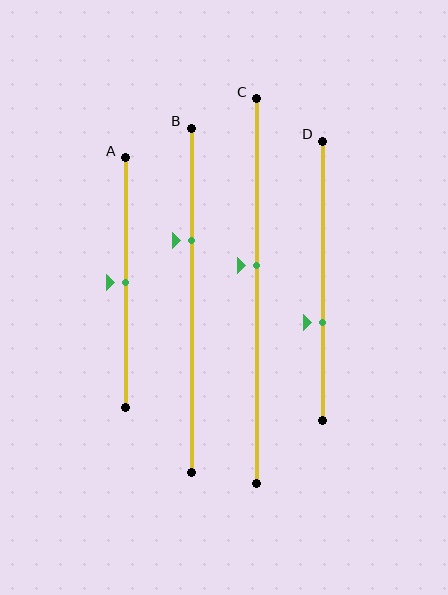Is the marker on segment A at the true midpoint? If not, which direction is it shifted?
Yes, the marker on segment A is at the true midpoint.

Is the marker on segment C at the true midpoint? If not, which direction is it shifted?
No, the marker on segment C is shifted upward by about 7% of the segment length.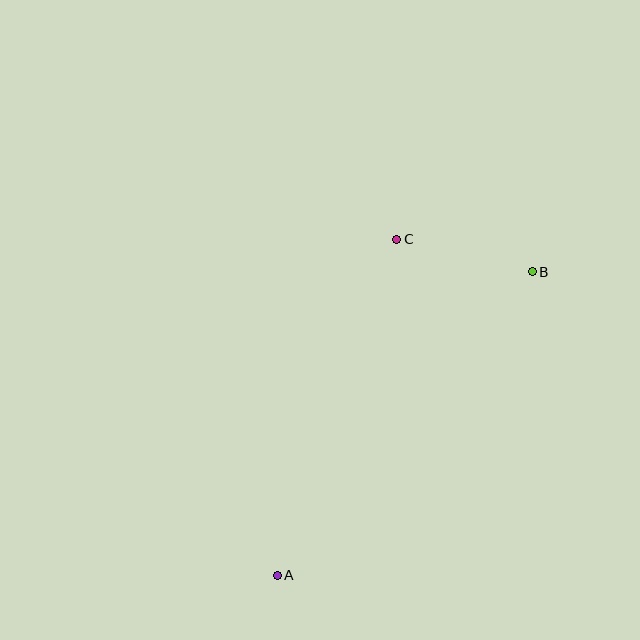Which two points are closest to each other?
Points B and C are closest to each other.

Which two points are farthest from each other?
Points A and B are farthest from each other.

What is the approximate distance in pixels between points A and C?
The distance between A and C is approximately 356 pixels.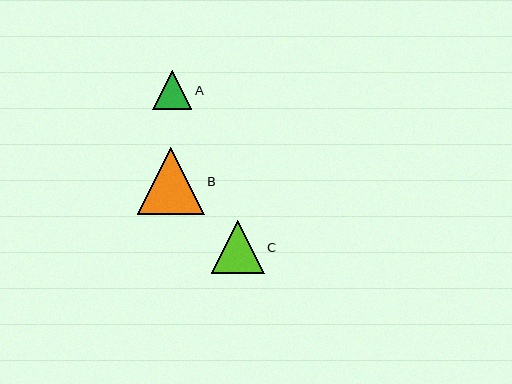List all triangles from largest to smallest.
From largest to smallest: B, C, A.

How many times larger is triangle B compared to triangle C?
Triangle B is approximately 1.3 times the size of triangle C.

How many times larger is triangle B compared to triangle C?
Triangle B is approximately 1.3 times the size of triangle C.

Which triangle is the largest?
Triangle B is the largest with a size of approximately 67 pixels.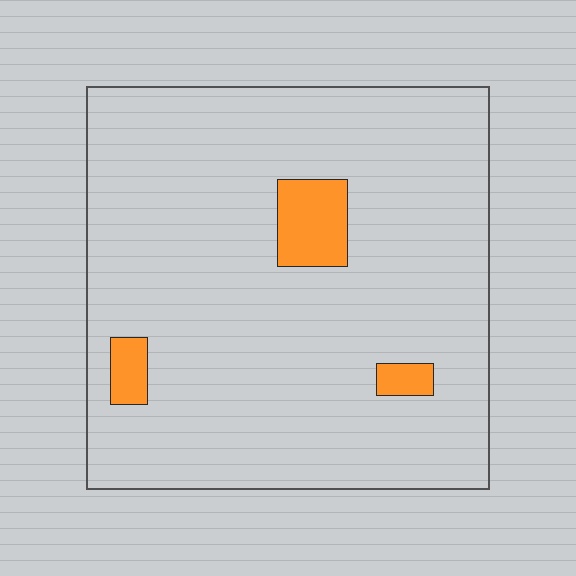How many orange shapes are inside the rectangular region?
3.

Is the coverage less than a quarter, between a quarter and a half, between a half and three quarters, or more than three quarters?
Less than a quarter.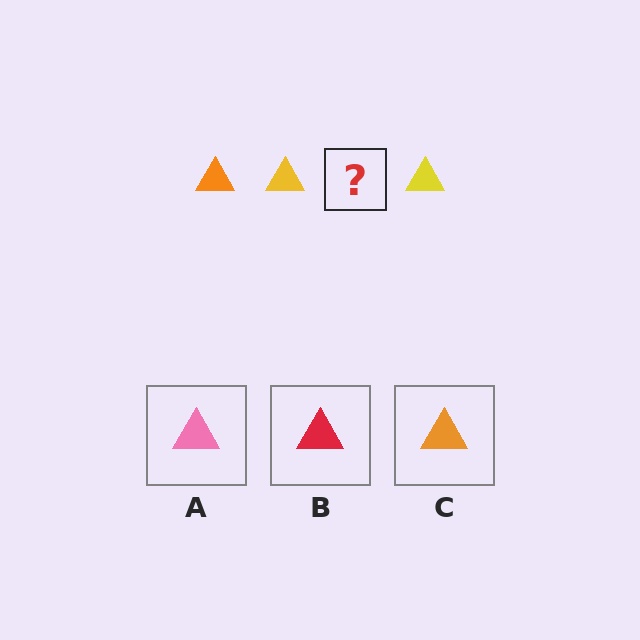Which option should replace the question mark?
Option C.